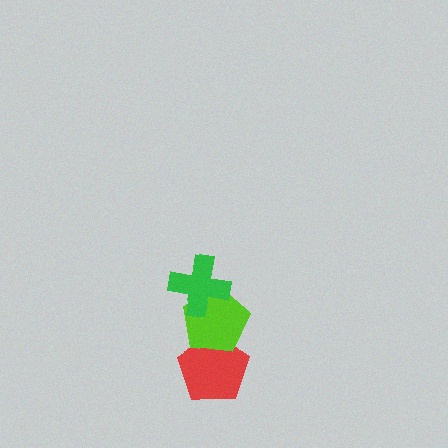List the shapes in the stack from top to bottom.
From top to bottom: the green cross, the lime pentagon, the red pentagon.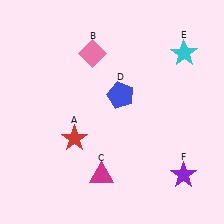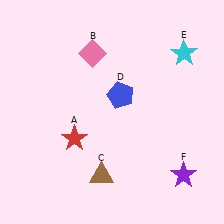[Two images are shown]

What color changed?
The triangle (C) changed from magenta in Image 1 to brown in Image 2.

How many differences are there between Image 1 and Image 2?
There is 1 difference between the two images.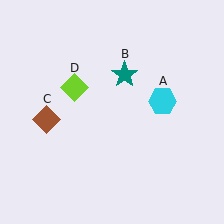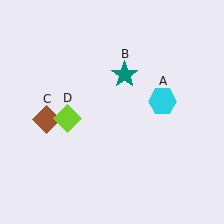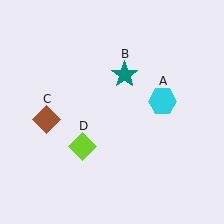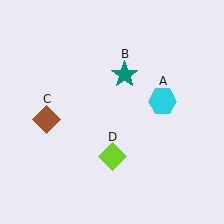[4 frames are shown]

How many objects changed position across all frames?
1 object changed position: lime diamond (object D).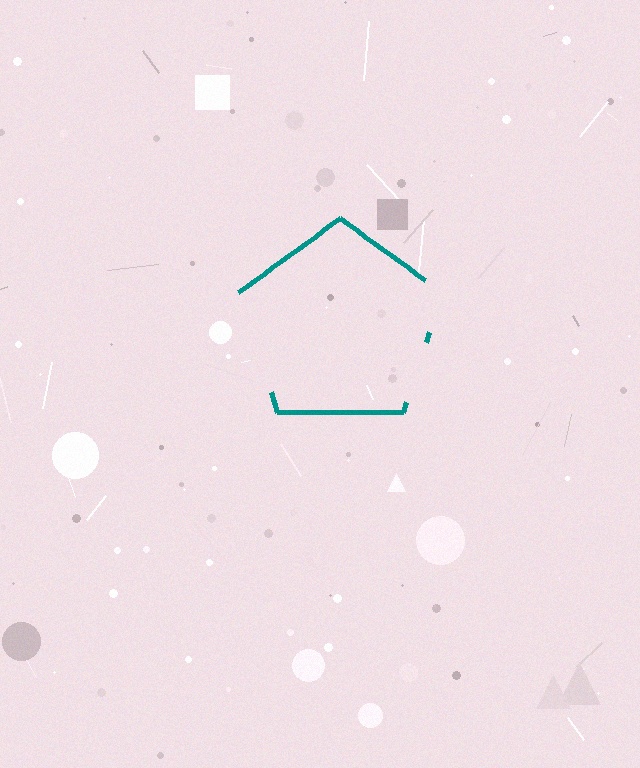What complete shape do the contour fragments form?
The contour fragments form a pentagon.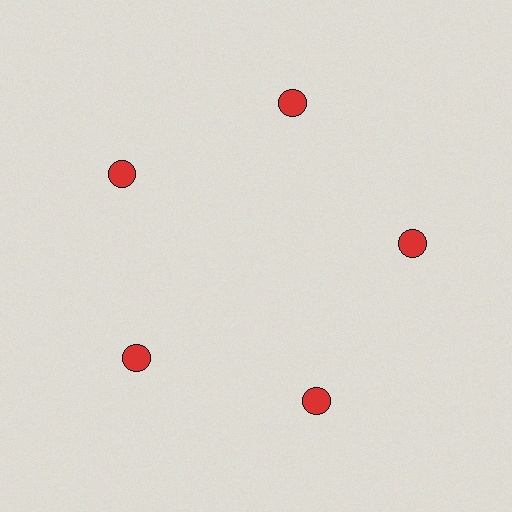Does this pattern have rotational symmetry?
Yes, this pattern has 5-fold rotational symmetry. It looks the same after rotating 72 degrees around the center.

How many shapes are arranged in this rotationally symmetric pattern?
There are 5 shapes, arranged in 5 groups of 1.